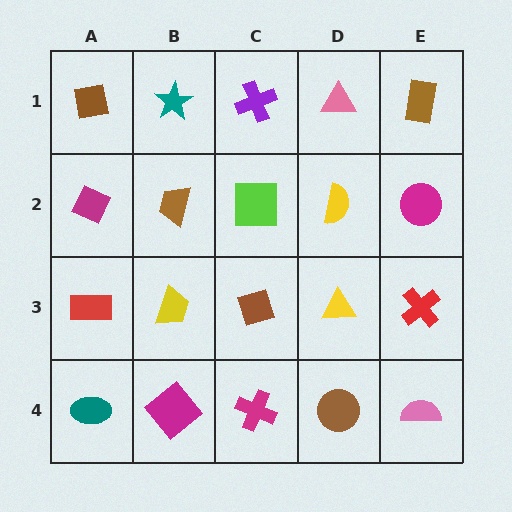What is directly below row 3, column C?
A magenta cross.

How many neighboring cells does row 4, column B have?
3.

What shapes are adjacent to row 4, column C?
A brown diamond (row 3, column C), a magenta diamond (row 4, column B), a brown circle (row 4, column D).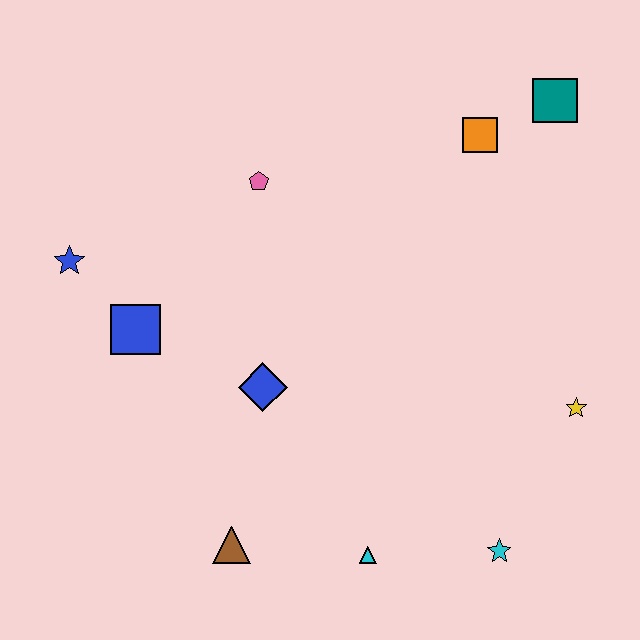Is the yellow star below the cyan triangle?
No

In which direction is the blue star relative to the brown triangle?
The blue star is above the brown triangle.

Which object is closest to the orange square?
The teal square is closest to the orange square.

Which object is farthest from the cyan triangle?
The teal square is farthest from the cyan triangle.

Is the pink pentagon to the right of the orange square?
No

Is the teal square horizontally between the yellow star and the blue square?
Yes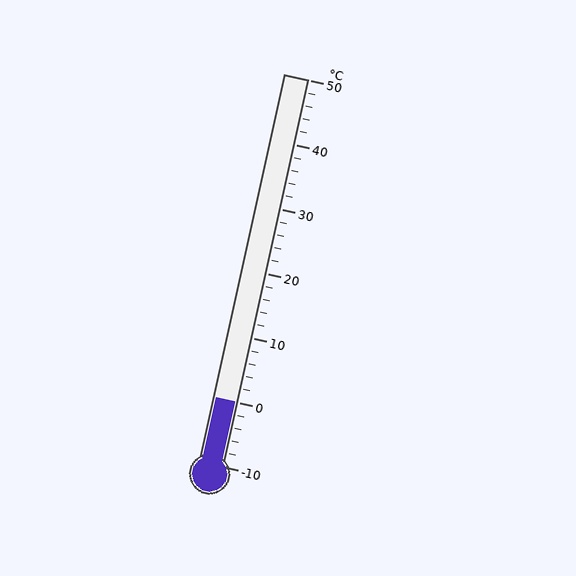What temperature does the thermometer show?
The thermometer shows approximately 0°C.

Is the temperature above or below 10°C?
The temperature is below 10°C.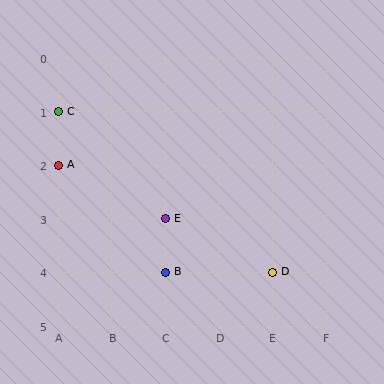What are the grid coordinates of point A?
Point A is at grid coordinates (A, 2).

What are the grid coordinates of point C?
Point C is at grid coordinates (A, 1).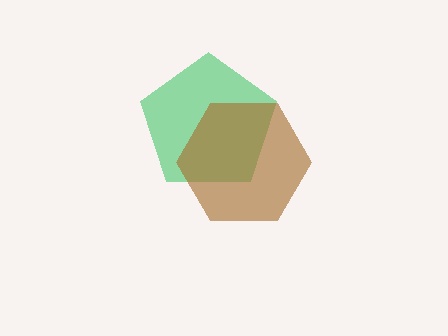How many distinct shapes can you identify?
There are 2 distinct shapes: a green pentagon, a brown hexagon.